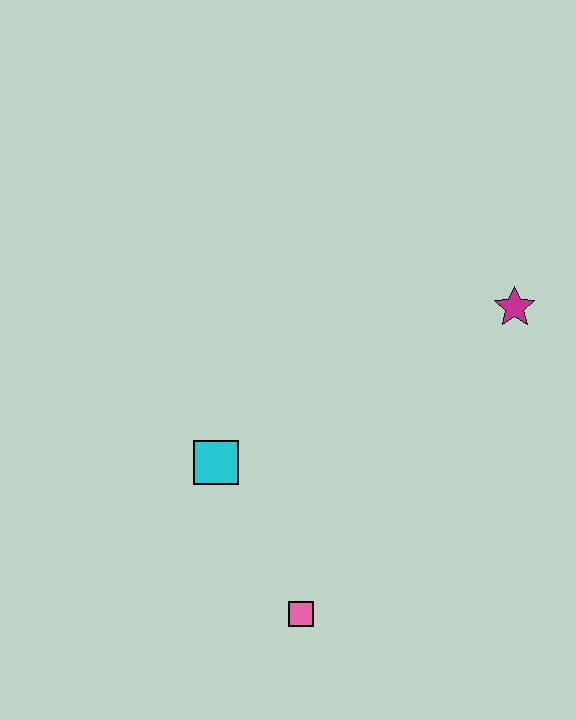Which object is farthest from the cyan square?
The magenta star is farthest from the cyan square.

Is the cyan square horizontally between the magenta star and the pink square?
No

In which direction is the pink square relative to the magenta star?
The pink square is below the magenta star.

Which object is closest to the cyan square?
The pink square is closest to the cyan square.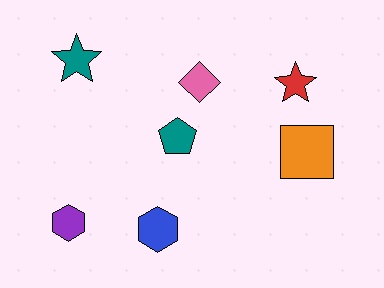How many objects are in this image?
There are 7 objects.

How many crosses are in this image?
There are no crosses.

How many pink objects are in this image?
There is 1 pink object.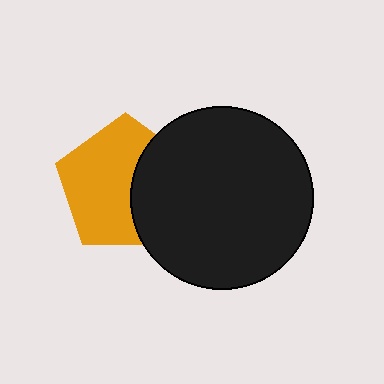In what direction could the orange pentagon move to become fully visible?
The orange pentagon could move left. That would shift it out from behind the black circle entirely.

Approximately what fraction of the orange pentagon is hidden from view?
Roughly 38% of the orange pentagon is hidden behind the black circle.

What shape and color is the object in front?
The object in front is a black circle.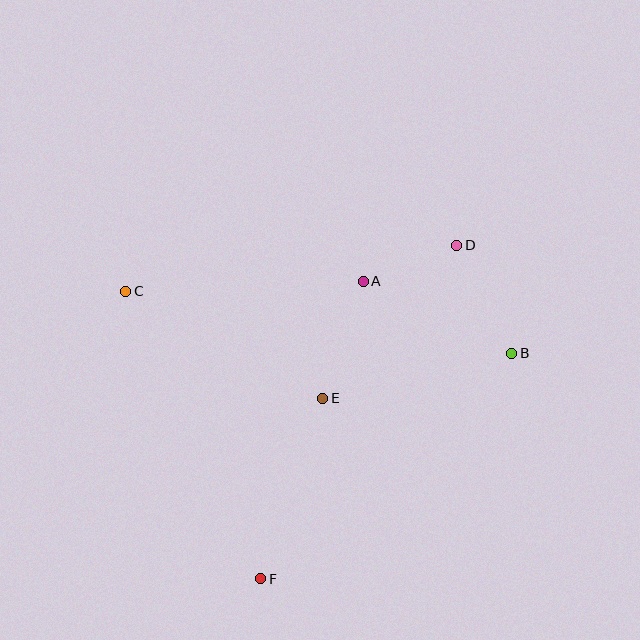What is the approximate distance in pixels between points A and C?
The distance between A and C is approximately 238 pixels.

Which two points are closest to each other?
Points A and D are closest to each other.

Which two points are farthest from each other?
Points B and C are farthest from each other.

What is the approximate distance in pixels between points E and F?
The distance between E and F is approximately 191 pixels.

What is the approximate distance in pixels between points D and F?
The distance between D and F is approximately 387 pixels.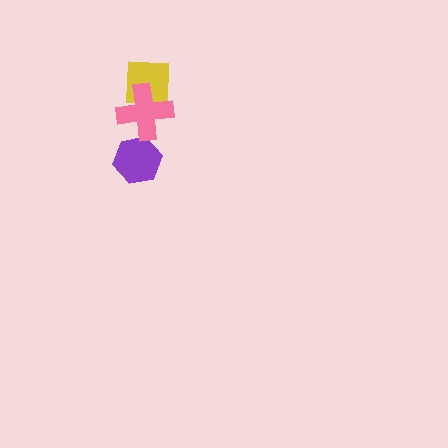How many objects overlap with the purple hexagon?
1 object overlaps with the purple hexagon.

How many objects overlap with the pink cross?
2 objects overlap with the pink cross.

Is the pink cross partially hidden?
No, no other shape covers it.